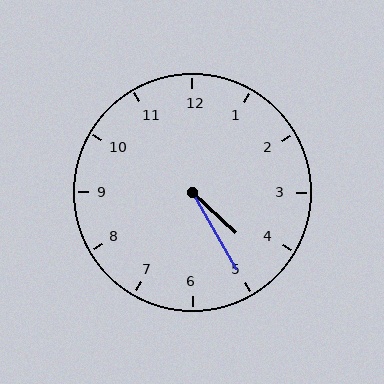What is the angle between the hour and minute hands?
Approximately 18 degrees.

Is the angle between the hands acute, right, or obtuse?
It is acute.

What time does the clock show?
4:25.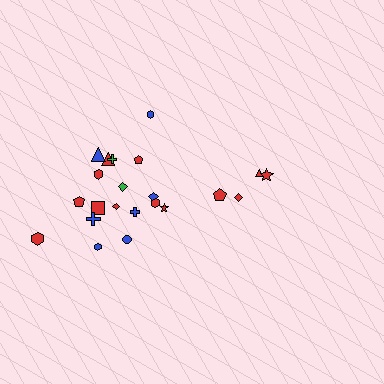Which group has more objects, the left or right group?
The left group.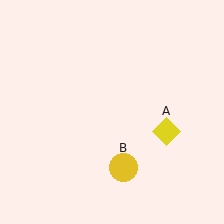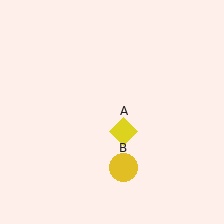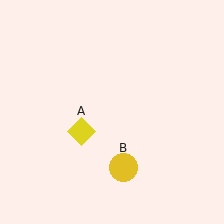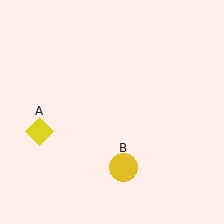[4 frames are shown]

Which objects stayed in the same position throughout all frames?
Yellow circle (object B) remained stationary.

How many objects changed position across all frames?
1 object changed position: yellow diamond (object A).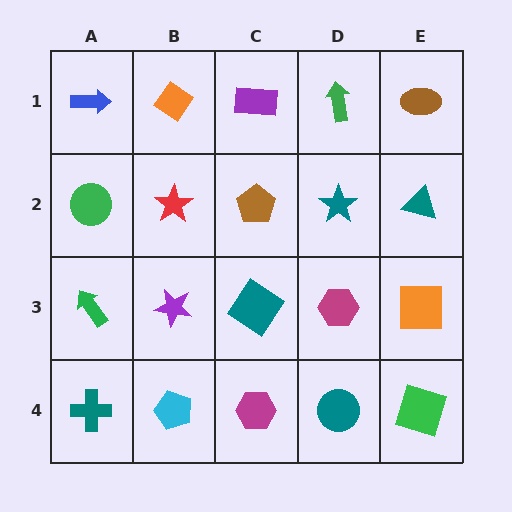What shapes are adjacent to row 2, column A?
A blue arrow (row 1, column A), a green arrow (row 3, column A), a red star (row 2, column B).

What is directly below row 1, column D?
A teal star.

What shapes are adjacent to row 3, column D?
A teal star (row 2, column D), a teal circle (row 4, column D), a teal diamond (row 3, column C), an orange square (row 3, column E).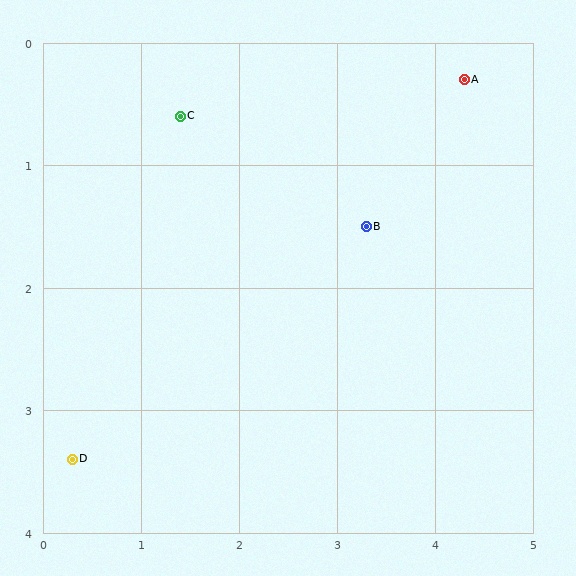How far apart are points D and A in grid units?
Points D and A are about 5.1 grid units apart.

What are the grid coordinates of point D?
Point D is at approximately (0.3, 3.4).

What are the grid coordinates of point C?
Point C is at approximately (1.4, 0.6).